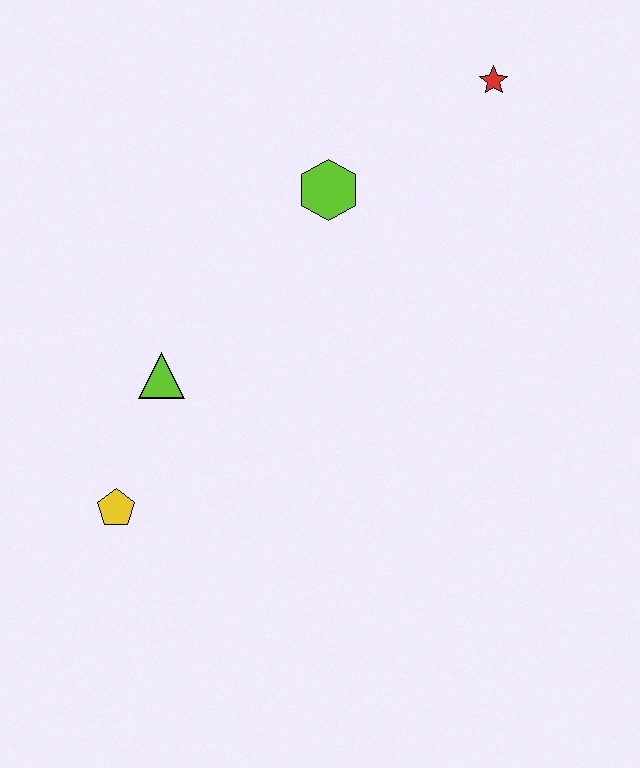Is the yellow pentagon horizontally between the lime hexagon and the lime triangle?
No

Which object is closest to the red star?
The lime hexagon is closest to the red star.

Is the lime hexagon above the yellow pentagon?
Yes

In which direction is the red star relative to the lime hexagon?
The red star is to the right of the lime hexagon.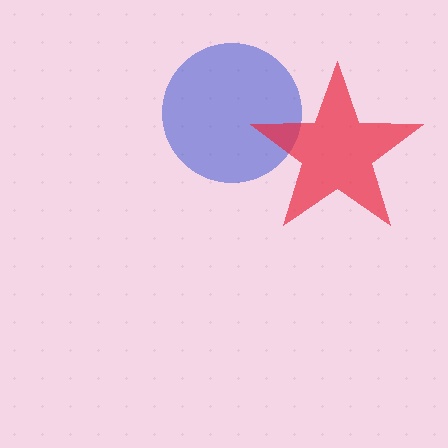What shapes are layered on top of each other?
The layered shapes are: a blue circle, a red star.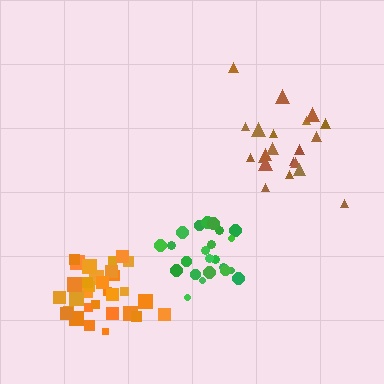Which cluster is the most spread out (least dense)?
Brown.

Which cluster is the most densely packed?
Orange.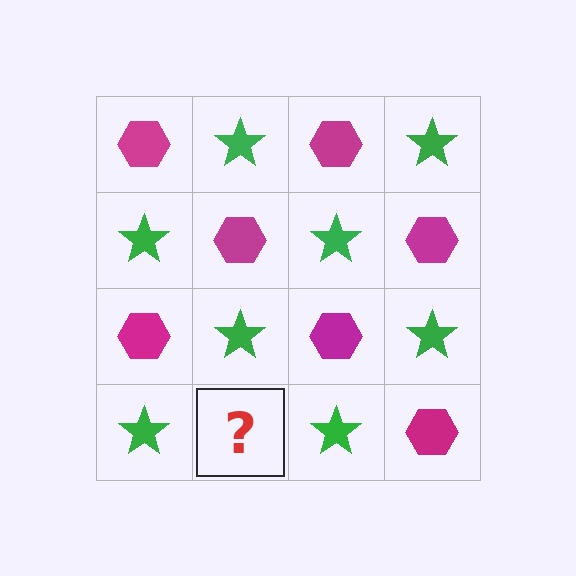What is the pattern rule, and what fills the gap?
The rule is that it alternates magenta hexagon and green star in a checkerboard pattern. The gap should be filled with a magenta hexagon.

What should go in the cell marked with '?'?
The missing cell should contain a magenta hexagon.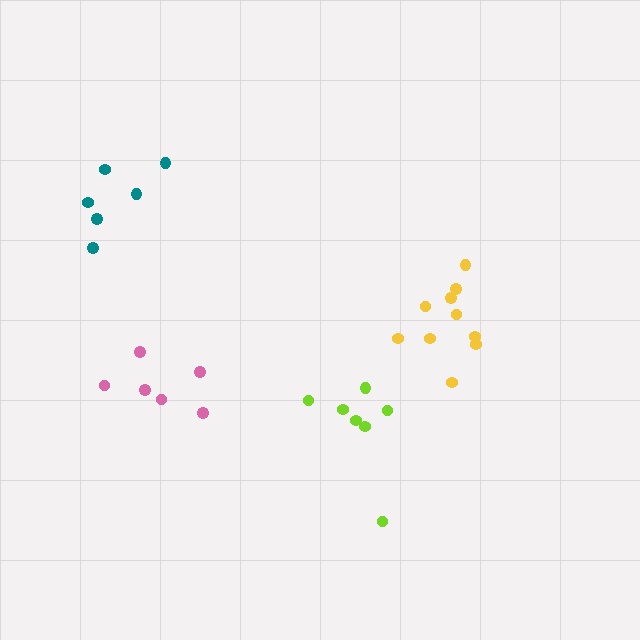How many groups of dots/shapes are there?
There are 4 groups.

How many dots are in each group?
Group 1: 6 dots, Group 2: 7 dots, Group 3: 10 dots, Group 4: 6 dots (29 total).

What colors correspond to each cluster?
The clusters are colored: pink, lime, yellow, teal.